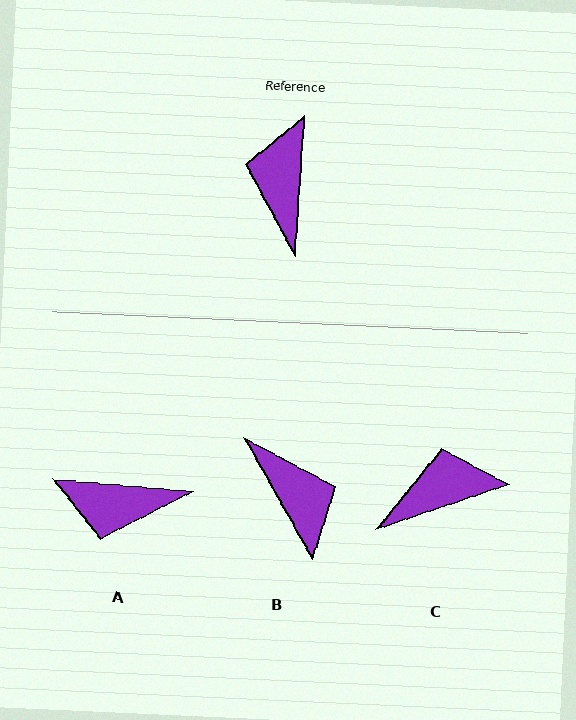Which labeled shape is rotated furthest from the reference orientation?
B, about 147 degrees away.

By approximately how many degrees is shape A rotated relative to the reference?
Approximately 89 degrees counter-clockwise.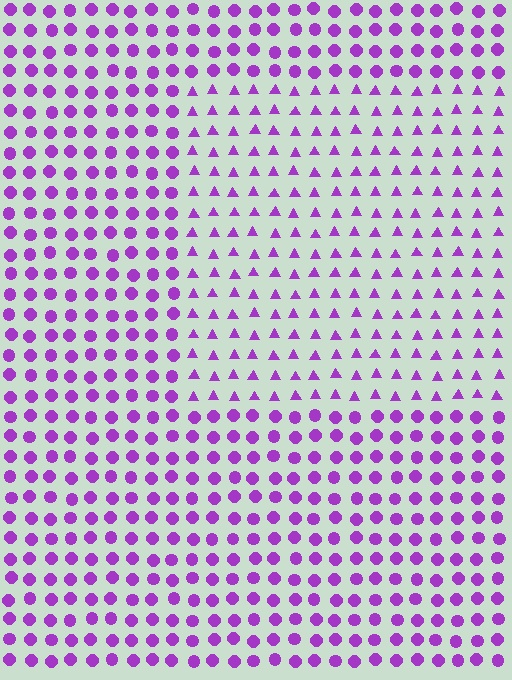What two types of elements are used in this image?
The image uses triangles inside the rectangle region and circles outside it.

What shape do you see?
I see a rectangle.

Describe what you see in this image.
The image is filled with small purple elements arranged in a uniform grid. A rectangle-shaped region contains triangles, while the surrounding area contains circles. The boundary is defined purely by the change in element shape.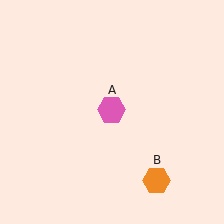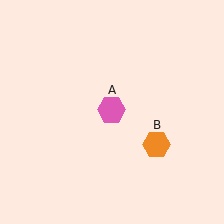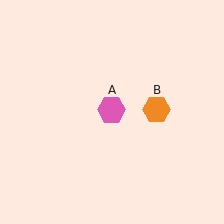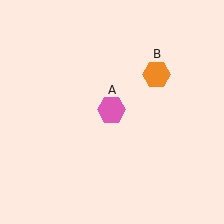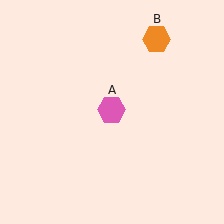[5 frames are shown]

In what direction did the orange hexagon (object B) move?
The orange hexagon (object B) moved up.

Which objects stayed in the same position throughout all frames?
Pink hexagon (object A) remained stationary.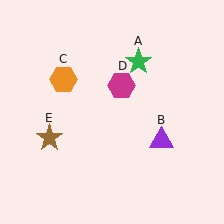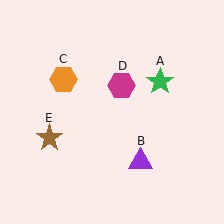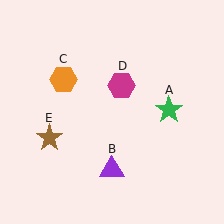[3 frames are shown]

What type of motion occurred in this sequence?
The green star (object A), purple triangle (object B) rotated clockwise around the center of the scene.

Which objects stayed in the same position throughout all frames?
Orange hexagon (object C) and magenta hexagon (object D) and brown star (object E) remained stationary.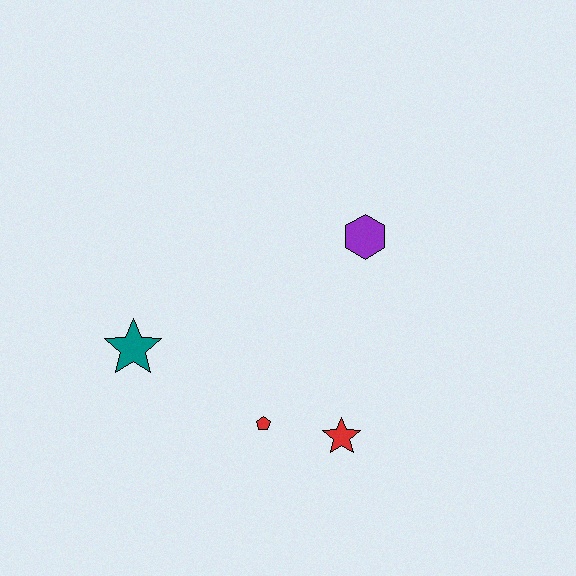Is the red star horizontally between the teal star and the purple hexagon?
Yes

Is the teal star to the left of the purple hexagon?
Yes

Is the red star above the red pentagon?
No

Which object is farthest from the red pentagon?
The purple hexagon is farthest from the red pentagon.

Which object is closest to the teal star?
The red pentagon is closest to the teal star.